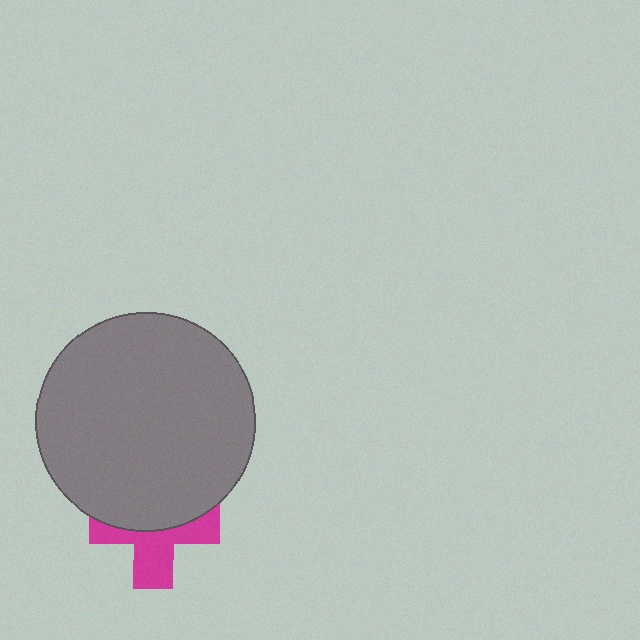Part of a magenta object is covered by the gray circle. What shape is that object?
It is a cross.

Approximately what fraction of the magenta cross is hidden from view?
Roughly 51% of the magenta cross is hidden behind the gray circle.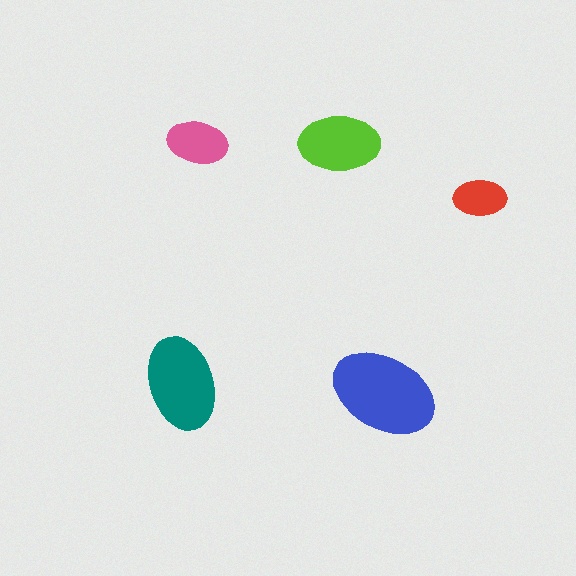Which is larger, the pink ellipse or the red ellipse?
The pink one.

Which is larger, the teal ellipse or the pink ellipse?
The teal one.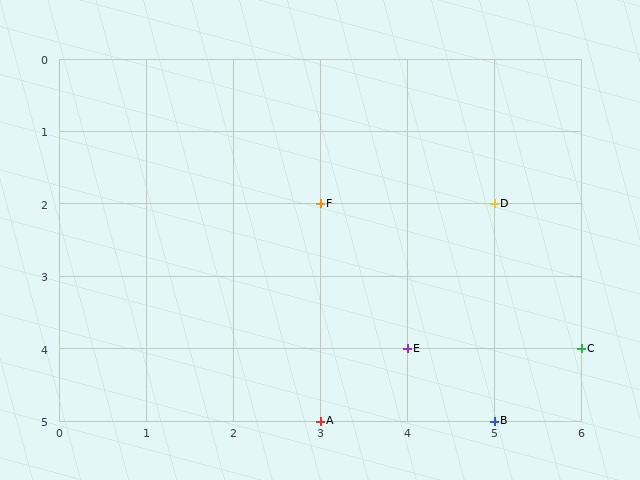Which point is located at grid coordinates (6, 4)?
Point C is at (6, 4).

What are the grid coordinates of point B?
Point B is at grid coordinates (5, 5).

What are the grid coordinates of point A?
Point A is at grid coordinates (3, 5).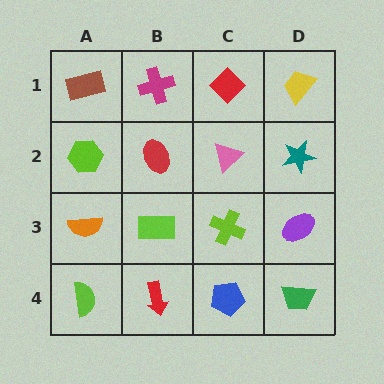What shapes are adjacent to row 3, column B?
A red ellipse (row 2, column B), a red arrow (row 4, column B), an orange semicircle (row 3, column A), a lime cross (row 3, column C).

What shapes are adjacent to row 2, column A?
A brown rectangle (row 1, column A), an orange semicircle (row 3, column A), a red ellipse (row 2, column B).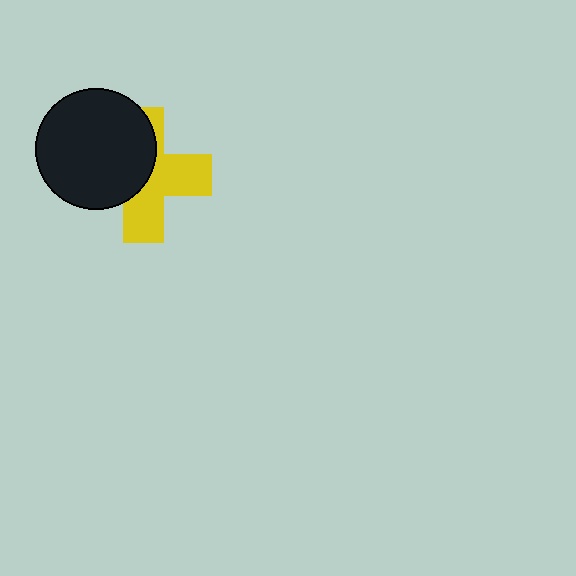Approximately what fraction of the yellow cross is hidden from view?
Roughly 48% of the yellow cross is hidden behind the black circle.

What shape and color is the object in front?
The object in front is a black circle.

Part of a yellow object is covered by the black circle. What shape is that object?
It is a cross.